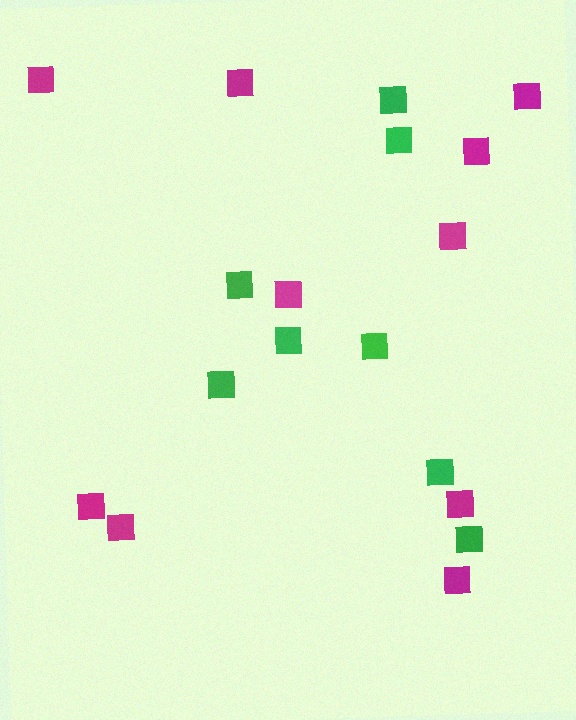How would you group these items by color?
There are 2 groups: one group of green squares (8) and one group of magenta squares (10).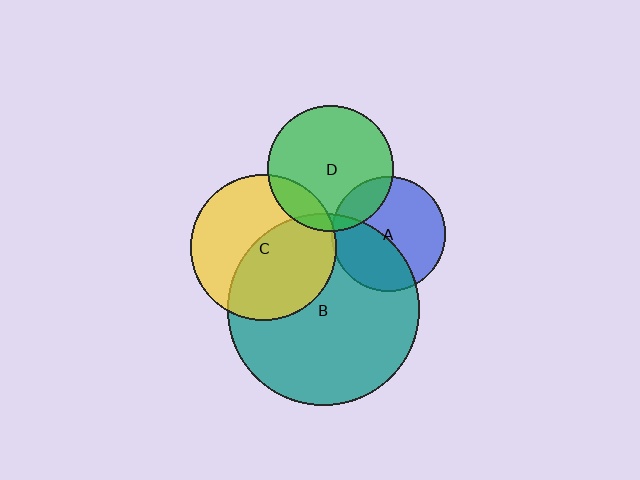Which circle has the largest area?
Circle B (teal).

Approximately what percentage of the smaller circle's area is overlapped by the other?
Approximately 5%.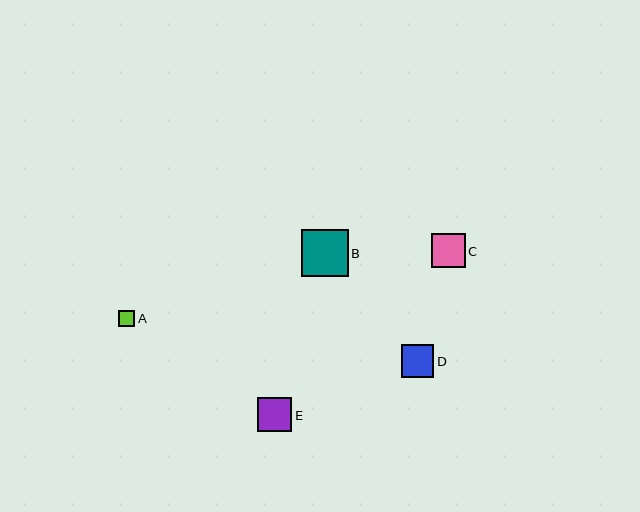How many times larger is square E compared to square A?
Square E is approximately 2.2 times the size of square A.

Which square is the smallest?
Square A is the smallest with a size of approximately 16 pixels.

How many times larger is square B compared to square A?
Square B is approximately 3.0 times the size of square A.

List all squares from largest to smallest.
From largest to smallest: B, E, C, D, A.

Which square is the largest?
Square B is the largest with a size of approximately 47 pixels.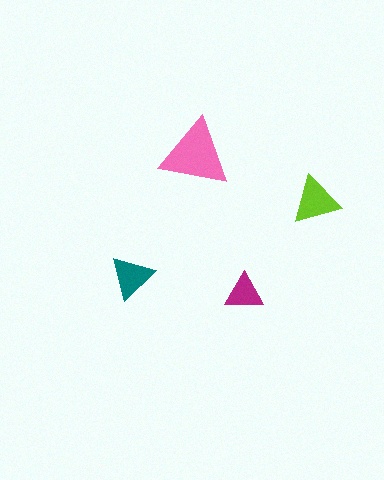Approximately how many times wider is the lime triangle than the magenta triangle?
About 1.5 times wider.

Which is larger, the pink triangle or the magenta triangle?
The pink one.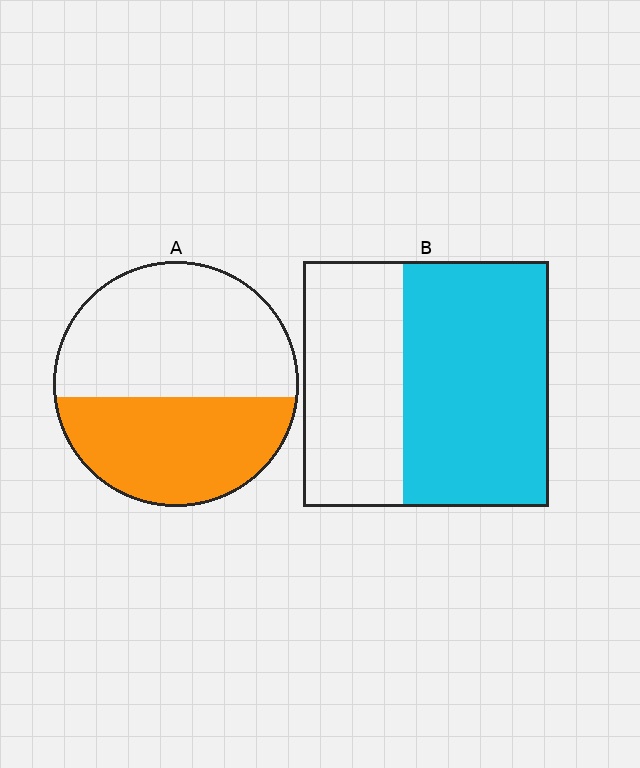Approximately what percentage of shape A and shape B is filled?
A is approximately 45% and B is approximately 60%.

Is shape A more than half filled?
No.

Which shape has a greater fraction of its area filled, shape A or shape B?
Shape B.